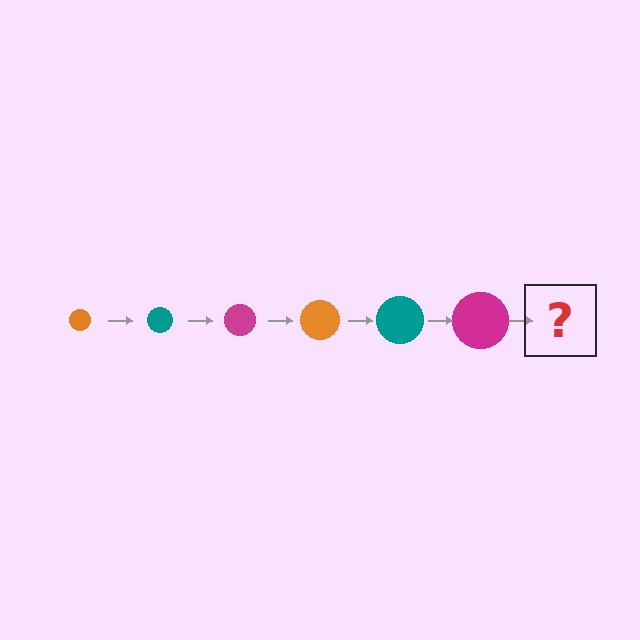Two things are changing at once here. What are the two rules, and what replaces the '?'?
The two rules are that the circle grows larger each step and the color cycles through orange, teal, and magenta. The '?' should be an orange circle, larger than the previous one.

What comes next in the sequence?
The next element should be an orange circle, larger than the previous one.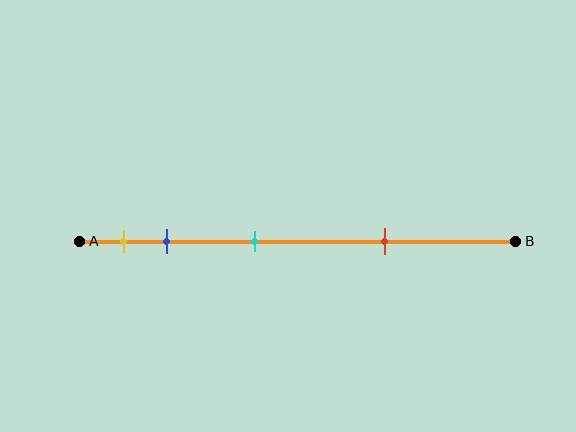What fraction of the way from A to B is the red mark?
The red mark is approximately 70% (0.7) of the way from A to B.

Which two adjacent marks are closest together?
The yellow and blue marks are the closest adjacent pair.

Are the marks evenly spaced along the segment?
No, the marks are not evenly spaced.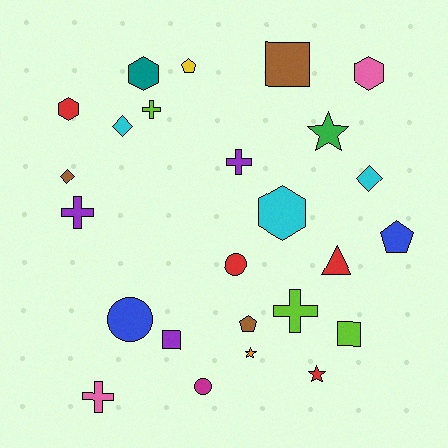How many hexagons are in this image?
There are 4 hexagons.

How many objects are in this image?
There are 25 objects.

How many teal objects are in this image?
There is 1 teal object.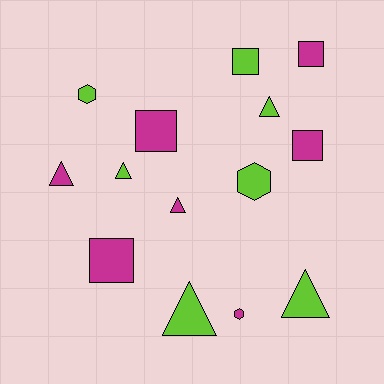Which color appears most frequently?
Magenta, with 7 objects.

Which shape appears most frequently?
Triangle, with 6 objects.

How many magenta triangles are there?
There are 2 magenta triangles.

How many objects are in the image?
There are 14 objects.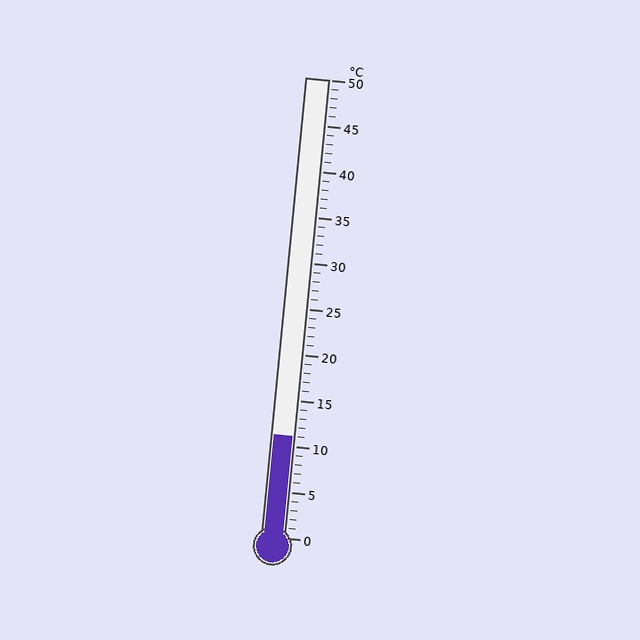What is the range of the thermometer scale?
The thermometer scale ranges from 0°C to 50°C.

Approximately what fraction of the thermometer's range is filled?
The thermometer is filled to approximately 20% of its range.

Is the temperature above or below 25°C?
The temperature is below 25°C.